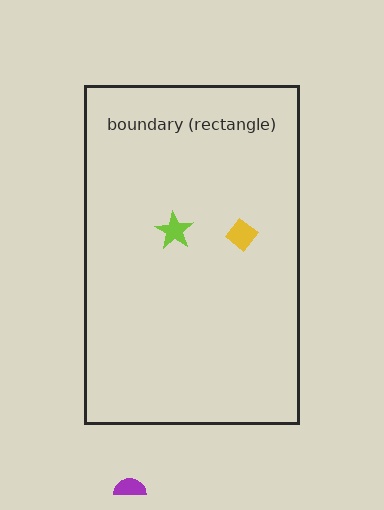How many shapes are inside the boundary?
2 inside, 1 outside.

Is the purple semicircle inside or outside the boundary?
Outside.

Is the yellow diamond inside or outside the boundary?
Inside.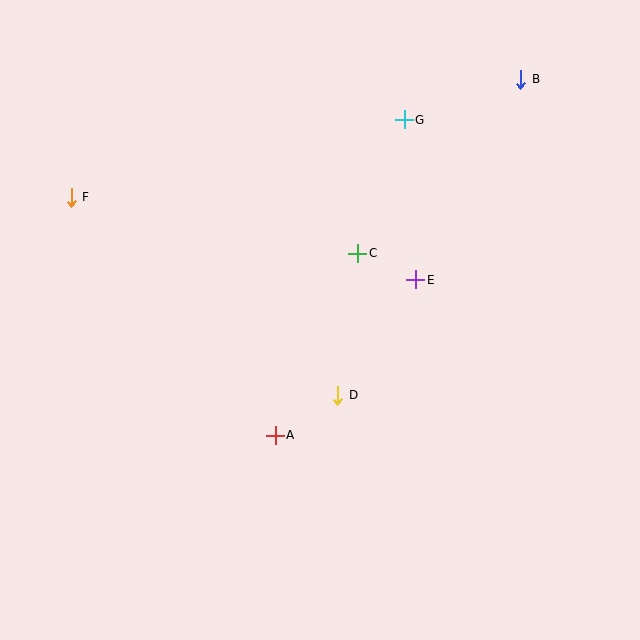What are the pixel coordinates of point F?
Point F is at (71, 197).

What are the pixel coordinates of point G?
Point G is at (404, 120).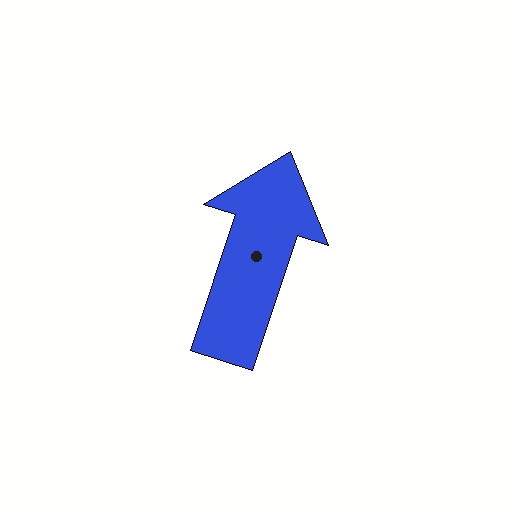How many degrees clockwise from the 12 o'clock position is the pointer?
Approximately 18 degrees.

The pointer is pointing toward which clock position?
Roughly 1 o'clock.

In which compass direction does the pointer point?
North.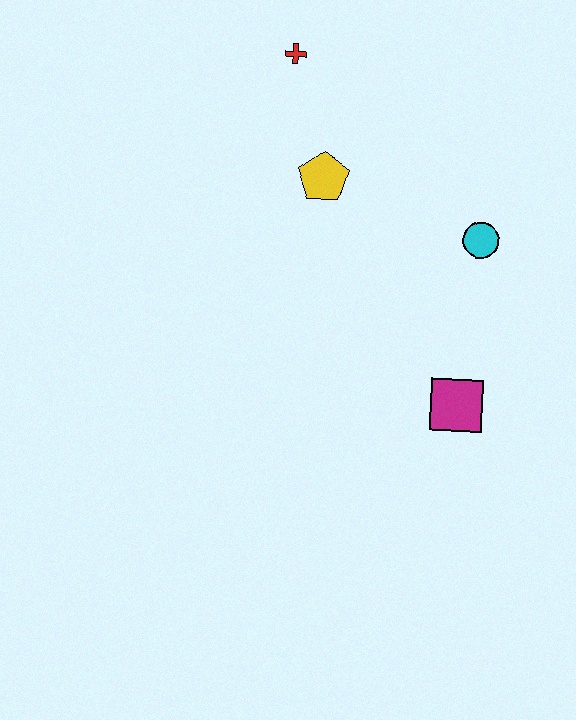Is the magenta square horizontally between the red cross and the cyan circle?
Yes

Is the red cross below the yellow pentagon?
No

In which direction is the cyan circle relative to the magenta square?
The cyan circle is above the magenta square.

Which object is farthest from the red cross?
The magenta square is farthest from the red cross.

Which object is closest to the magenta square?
The cyan circle is closest to the magenta square.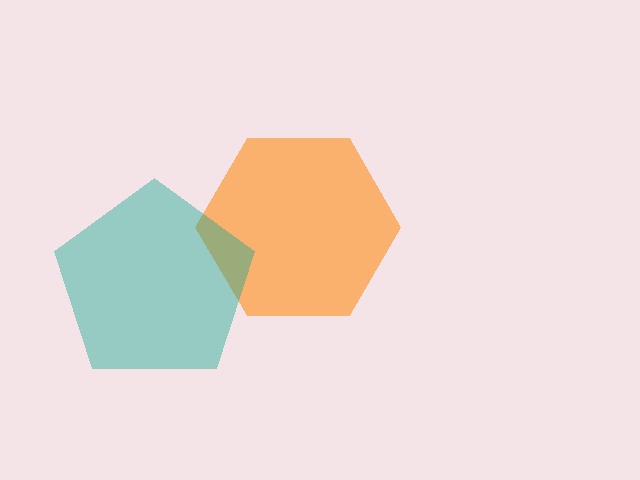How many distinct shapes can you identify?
There are 2 distinct shapes: an orange hexagon, a teal pentagon.